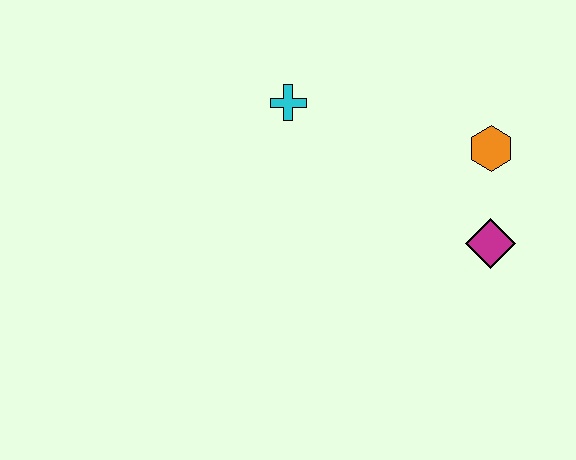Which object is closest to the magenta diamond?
The orange hexagon is closest to the magenta diamond.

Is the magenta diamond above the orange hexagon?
No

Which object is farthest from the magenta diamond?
The cyan cross is farthest from the magenta diamond.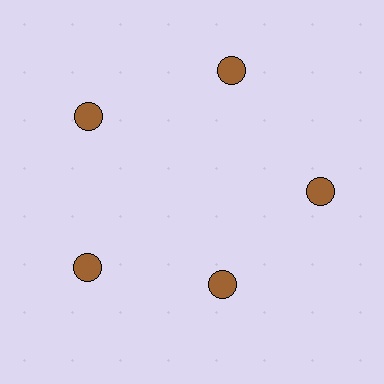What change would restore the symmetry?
The symmetry would be restored by moving it outward, back onto the ring so that all 5 circles sit at equal angles and equal distance from the center.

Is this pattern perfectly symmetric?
No. The 5 brown circles are arranged in a ring, but one element near the 5 o'clock position is pulled inward toward the center, breaking the 5-fold rotational symmetry.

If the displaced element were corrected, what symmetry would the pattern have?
It would have 5-fold rotational symmetry — the pattern would map onto itself every 72 degrees.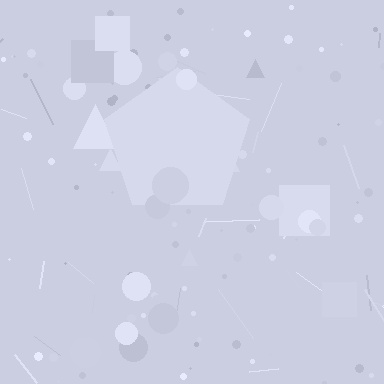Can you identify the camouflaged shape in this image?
The camouflaged shape is a pentagon.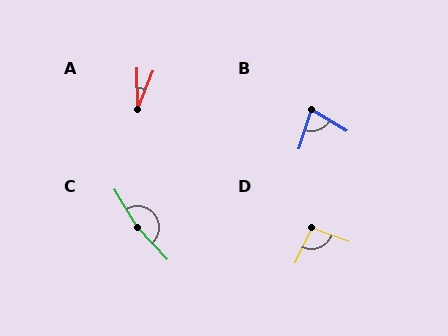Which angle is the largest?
C, at approximately 169 degrees.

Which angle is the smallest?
A, at approximately 23 degrees.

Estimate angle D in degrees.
Approximately 95 degrees.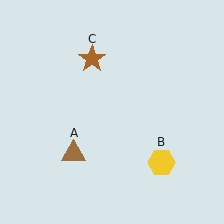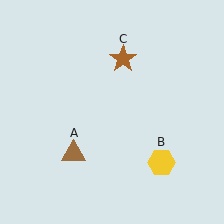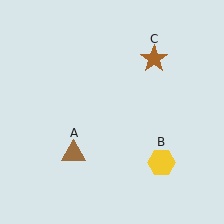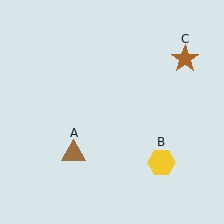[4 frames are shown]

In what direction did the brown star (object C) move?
The brown star (object C) moved right.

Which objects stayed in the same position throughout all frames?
Brown triangle (object A) and yellow hexagon (object B) remained stationary.